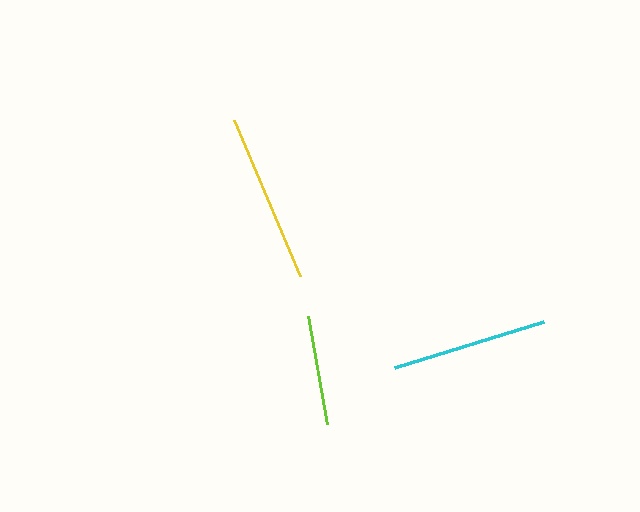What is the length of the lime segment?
The lime segment is approximately 109 pixels long.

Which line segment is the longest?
The yellow line is the longest at approximately 169 pixels.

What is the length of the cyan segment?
The cyan segment is approximately 156 pixels long.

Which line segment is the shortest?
The lime line is the shortest at approximately 109 pixels.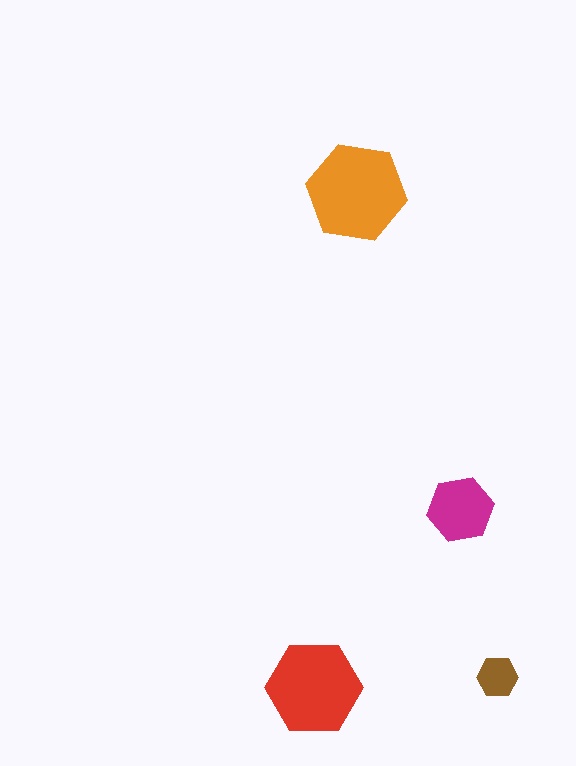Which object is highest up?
The orange hexagon is topmost.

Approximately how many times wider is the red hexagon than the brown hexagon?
About 2.5 times wider.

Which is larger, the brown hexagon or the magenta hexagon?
The magenta one.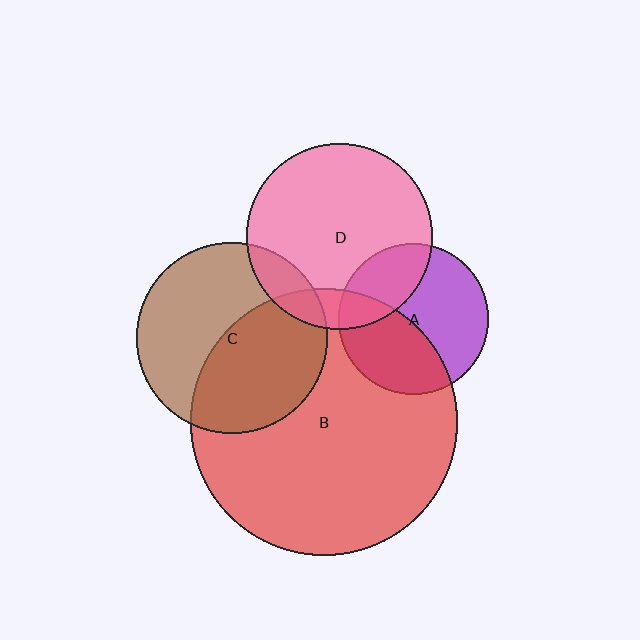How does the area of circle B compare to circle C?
Approximately 2.0 times.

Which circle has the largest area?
Circle B (red).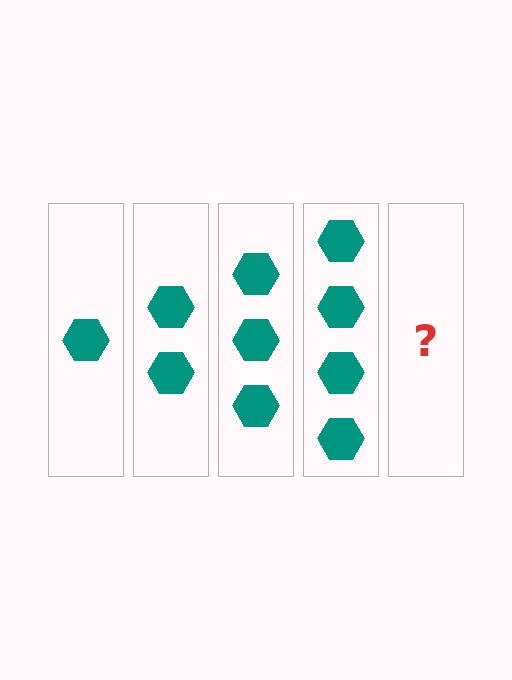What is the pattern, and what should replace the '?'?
The pattern is that each step adds one more hexagon. The '?' should be 5 hexagons.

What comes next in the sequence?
The next element should be 5 hexagons.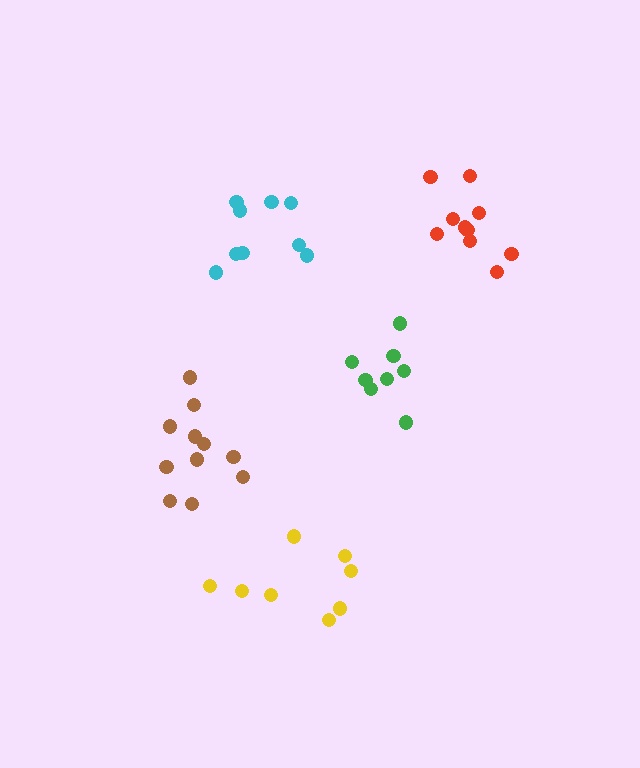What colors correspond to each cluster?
The clusters are colored: green, red, yellow, cyan, brown.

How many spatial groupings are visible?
There are 5 spatial groupings.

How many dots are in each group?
Group 1: 9 dots, Group 2: 11 dots, Group 3: 8 dots, Group 4: 9 dots, Group 5: 11 dots (48 total).